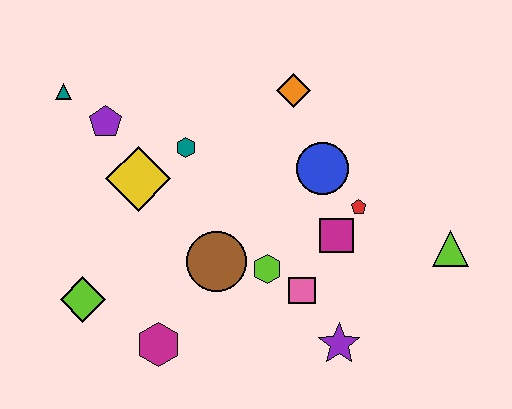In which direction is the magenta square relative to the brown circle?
The magenta square is to the right of the brown circle.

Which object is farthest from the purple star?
The teal triangle is farthest from the purple star.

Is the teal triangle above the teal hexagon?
Yes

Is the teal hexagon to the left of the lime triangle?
Yes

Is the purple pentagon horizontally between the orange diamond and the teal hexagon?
No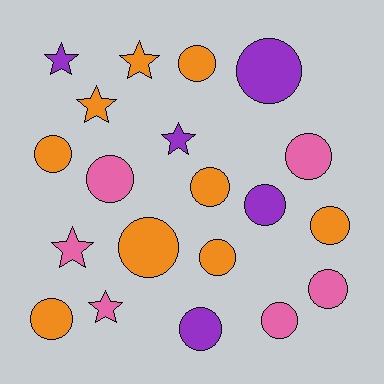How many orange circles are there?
There are 7 orange circles.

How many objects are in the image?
There are 20 objects.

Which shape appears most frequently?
Circle, with 14 objects.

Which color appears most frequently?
Orange, with 9 objects.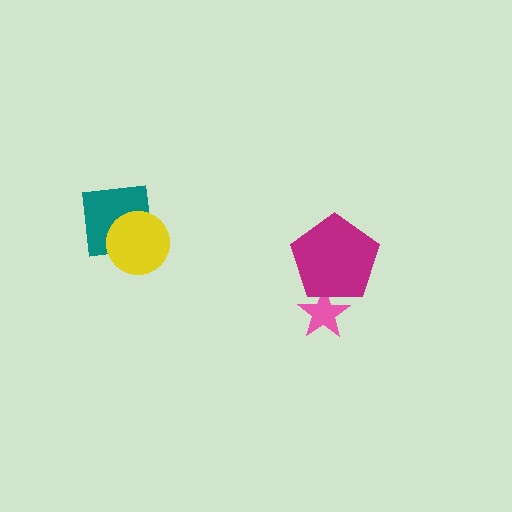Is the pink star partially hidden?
Yes, it is partially covered by another shape.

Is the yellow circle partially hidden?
No, no other shape covers it.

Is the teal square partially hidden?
Yes, it is partially covered by another shape.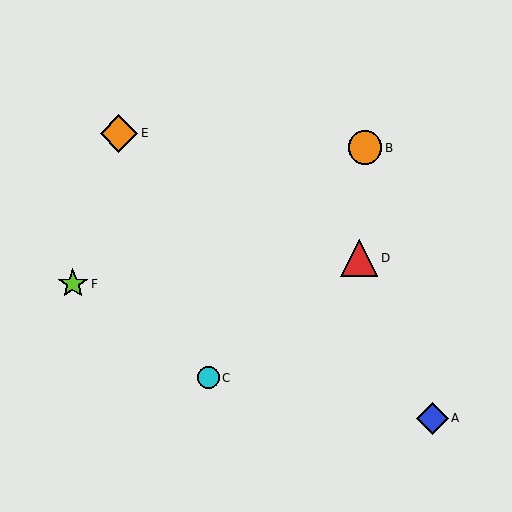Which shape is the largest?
The orange diamond (labeled E) is the largest.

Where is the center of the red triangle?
The center of the red triangle is at (359, 258).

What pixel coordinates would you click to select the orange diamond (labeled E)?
Click at (119, 134) to select the orange diamond E.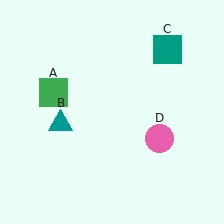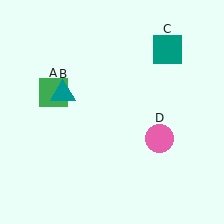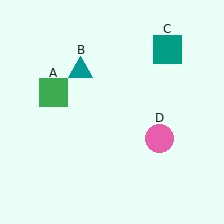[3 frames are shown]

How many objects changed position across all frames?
1 object changed position: teal triangle (object B).